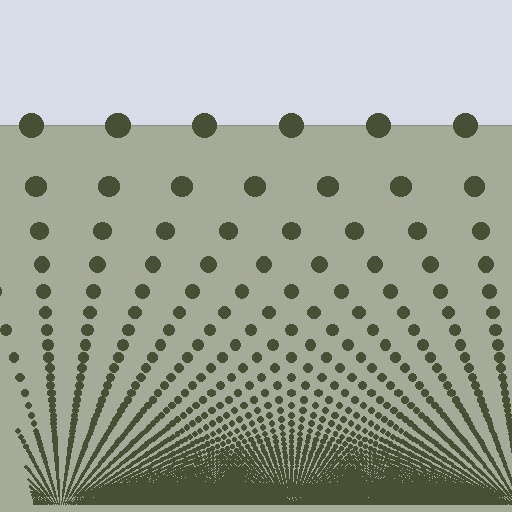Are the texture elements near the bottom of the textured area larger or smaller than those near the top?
Smaller. The gradient is inverted — elements near the bottom are smaller and denser.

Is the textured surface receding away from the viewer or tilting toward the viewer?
The surface appears to tilt toward the viewer. Texture elements get larger and sparser toward the top.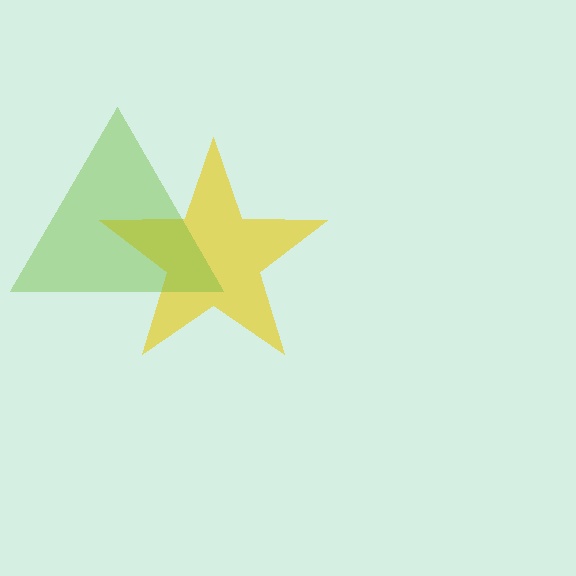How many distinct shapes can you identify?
There are 2 distinct shapes: a yellow star, a lime triangle.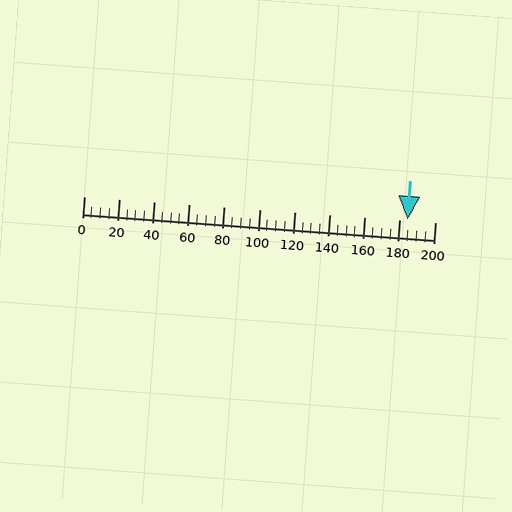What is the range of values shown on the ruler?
The ruler shows values from 0 to 200.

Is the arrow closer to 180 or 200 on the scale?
The arrow is closer to 180.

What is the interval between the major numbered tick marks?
The major tick marks are spaced 20 units apart.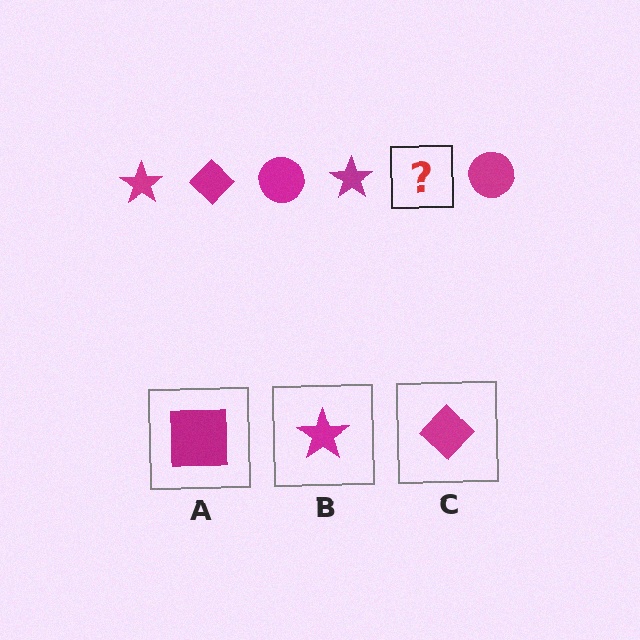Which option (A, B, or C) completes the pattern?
C.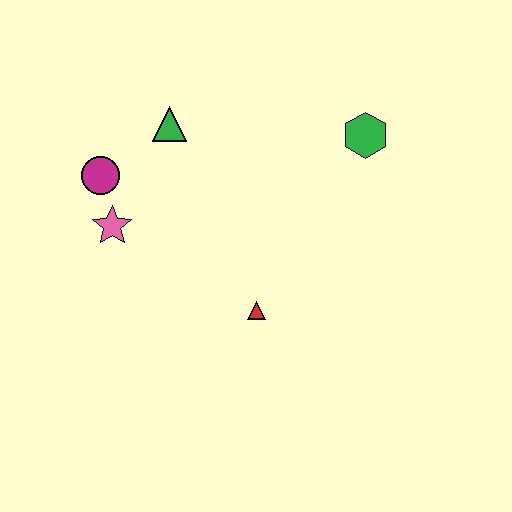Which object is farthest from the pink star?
The green hexagon is farthest from the pink star.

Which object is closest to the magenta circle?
The pink star is closest to the magenta circle.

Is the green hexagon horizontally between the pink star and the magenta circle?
No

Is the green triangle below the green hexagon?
No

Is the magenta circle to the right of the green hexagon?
No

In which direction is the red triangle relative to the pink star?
The red triangle is to the right of the pink star.